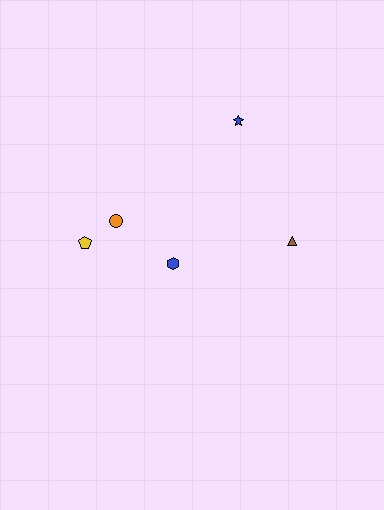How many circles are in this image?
There is 1 circle.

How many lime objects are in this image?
There are no lime objects.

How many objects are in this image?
There are 5 objects.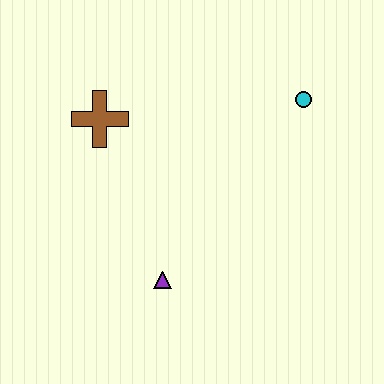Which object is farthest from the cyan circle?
The purple triangle is farthest from the cyan circle.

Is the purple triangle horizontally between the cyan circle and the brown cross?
Yes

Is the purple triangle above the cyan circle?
No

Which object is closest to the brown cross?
The purple triangle is closest to the brown cross.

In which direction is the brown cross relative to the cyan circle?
The brown cross is to the left of the cyan circle.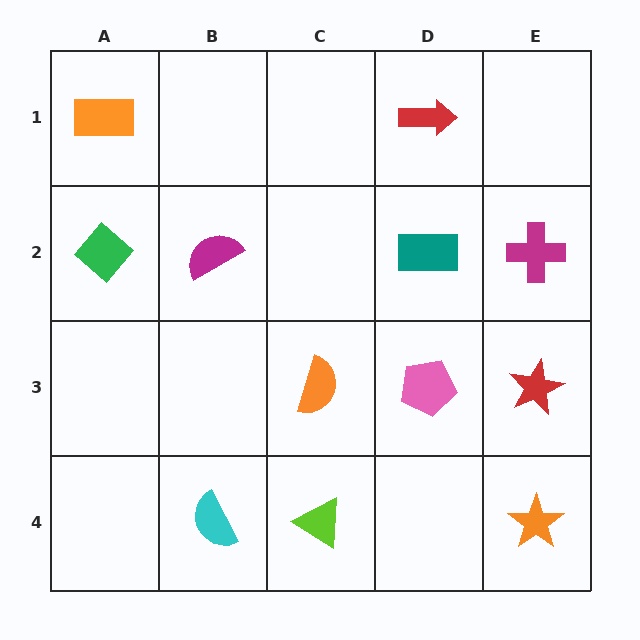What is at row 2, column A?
A green diamond.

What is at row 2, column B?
A magenta semicircle.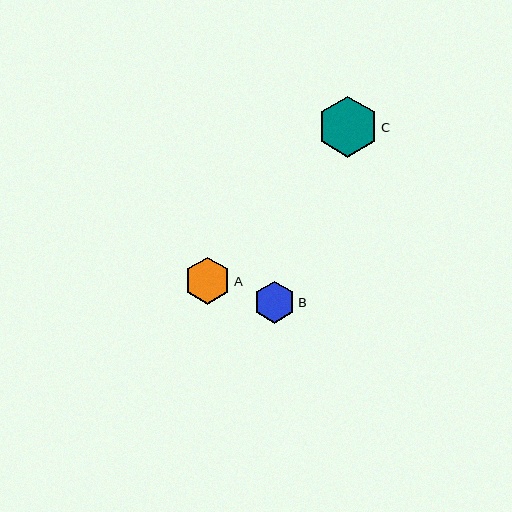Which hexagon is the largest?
Hexagon C is the largest with a size of approximately 61 pixels.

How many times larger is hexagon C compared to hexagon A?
Hexagon C is approximately 1.3 times the size of hexagon A.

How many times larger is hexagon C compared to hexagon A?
Hexagon C is approximately 1.3 times the size of hexagon A.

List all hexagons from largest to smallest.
From largest to smallest: C, A, B.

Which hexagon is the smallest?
Hexagon B is the smallest with a size of approximately 42 pixels.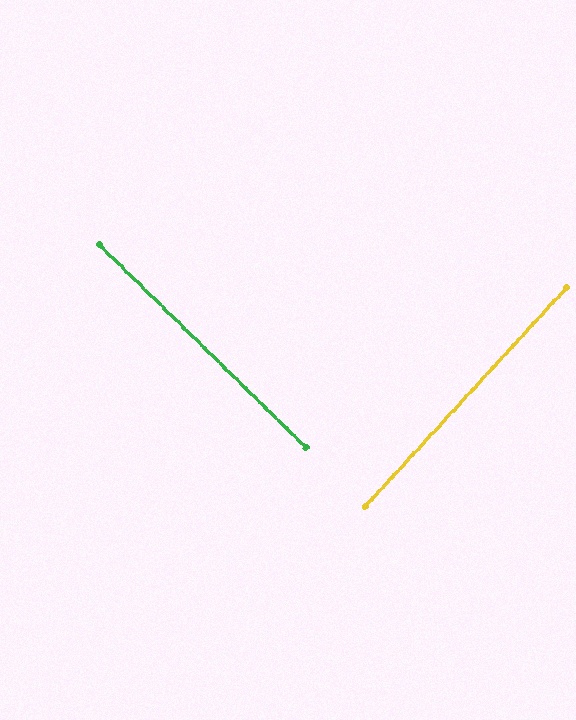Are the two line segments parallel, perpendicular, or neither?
Perpendicular — they meet at approximately 88°.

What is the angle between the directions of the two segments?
Approximately 88 degrees.